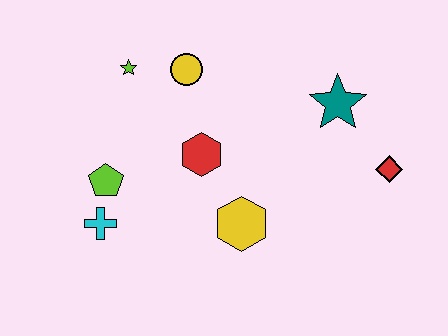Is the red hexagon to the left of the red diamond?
Yes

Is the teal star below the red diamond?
No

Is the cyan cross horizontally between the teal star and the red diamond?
No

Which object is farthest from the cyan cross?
The red diamond is farthest from the cyan cross.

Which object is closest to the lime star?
The yellow circle is closest to the lime star.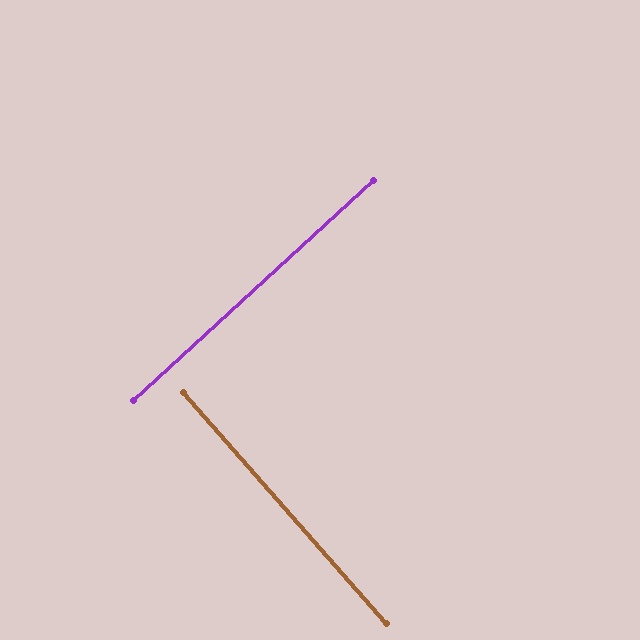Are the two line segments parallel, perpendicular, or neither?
Perpendicular — they meet at approximately 89°.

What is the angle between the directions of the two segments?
Approximately 89 degrees.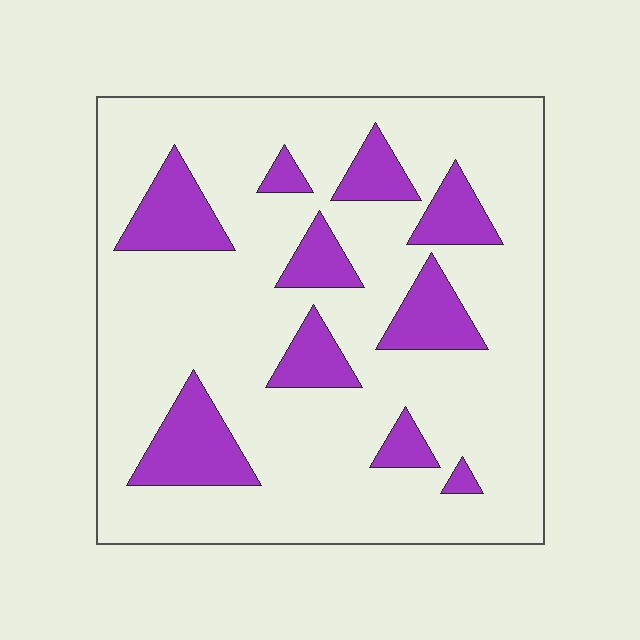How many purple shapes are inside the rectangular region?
10.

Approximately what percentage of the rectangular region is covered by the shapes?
Approximately 20%.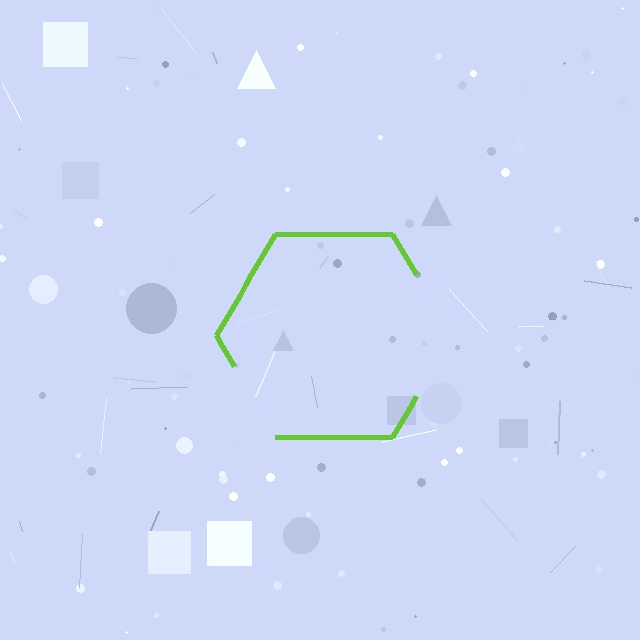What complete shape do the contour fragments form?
The contour fragments form a hexagon.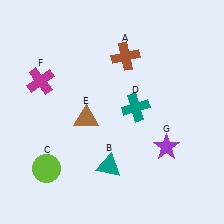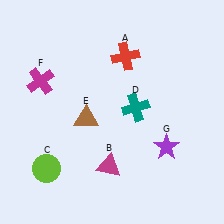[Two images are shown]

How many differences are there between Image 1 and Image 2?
There are 2 differences between the two images.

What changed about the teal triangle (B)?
In Image 1, B is teal. In Image 2, it changed to magenta.